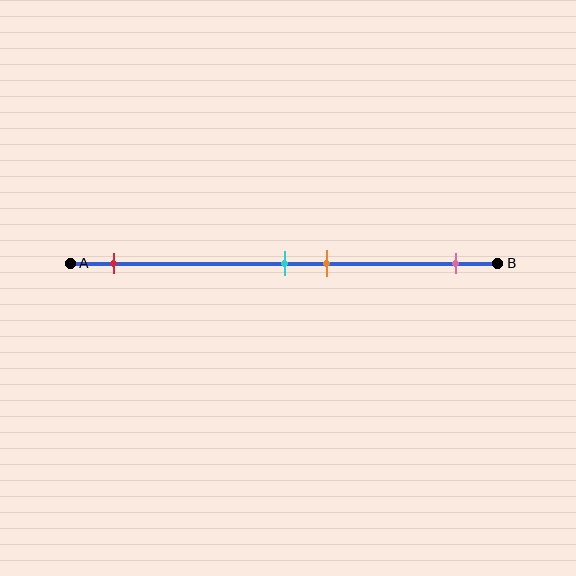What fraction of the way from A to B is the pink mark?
The pink mark is approximately 90% (0.9) of the way from A to B.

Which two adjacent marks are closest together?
The cyan and orange marks are the closest adjacent pair.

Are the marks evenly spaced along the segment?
No, the marks are not evenly spaced.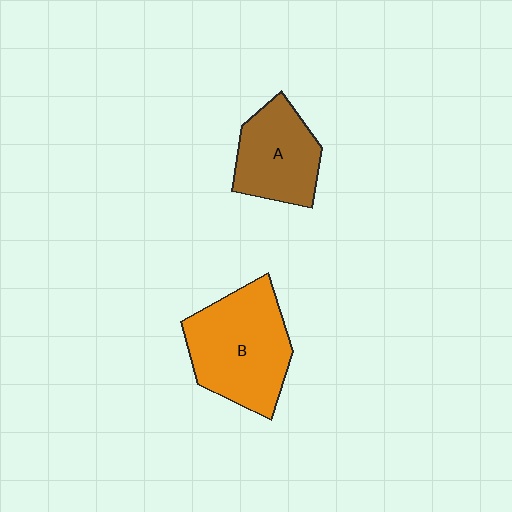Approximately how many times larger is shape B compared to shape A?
Approximately 1.4 times.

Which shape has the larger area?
Shape B (orange).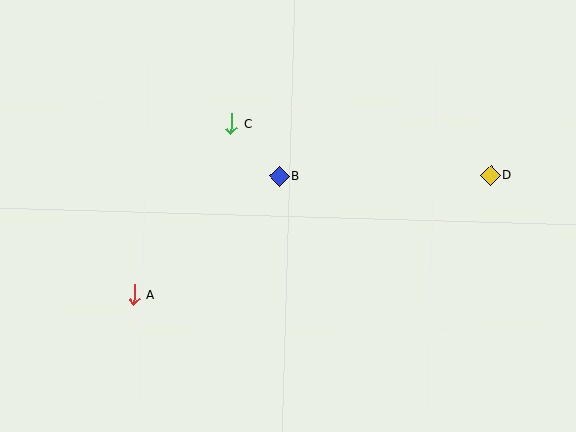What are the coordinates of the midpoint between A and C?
The midpoint between A and C is at (183, 209).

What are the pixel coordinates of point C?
Point C is at (231, 124).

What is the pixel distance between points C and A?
The distance between C and A is 196 pixels.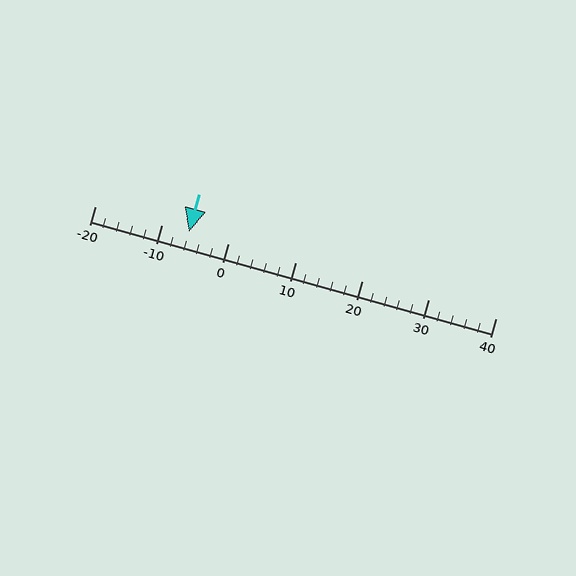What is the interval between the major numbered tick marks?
The major tick marks are spaced 10 units apart.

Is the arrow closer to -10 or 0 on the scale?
The arrow is closer to -10.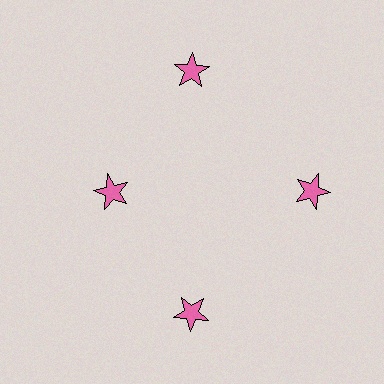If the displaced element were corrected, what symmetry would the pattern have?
It would have 4-fold rotational symmetry — the pattern would map onto itself every 90 degrees.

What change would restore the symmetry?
The symmetry would be restored by moving it outward, back onto the ring so that all 4 stars sit at equal angles and equal distance from the center.